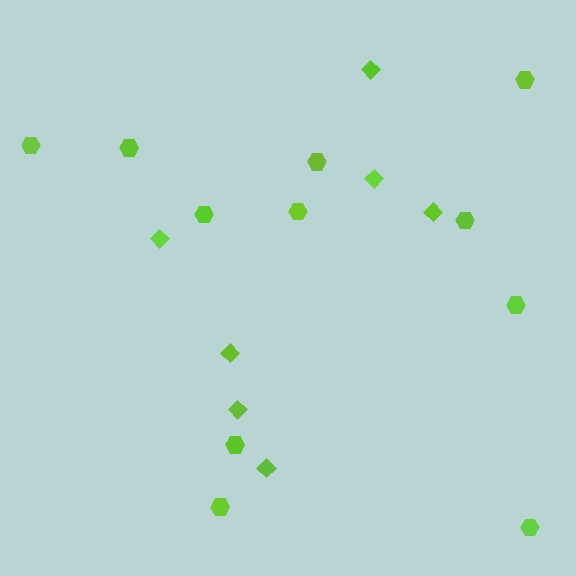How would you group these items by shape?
There are 2 groups: one group of hexagons (11) and one group of diamonds (7).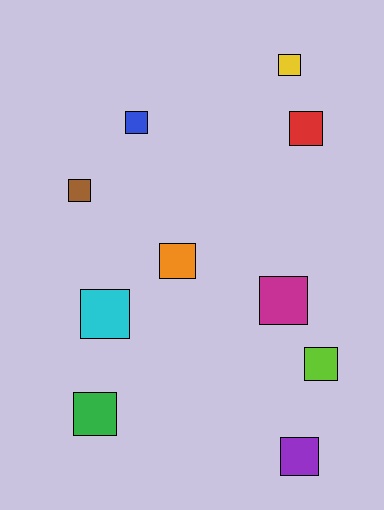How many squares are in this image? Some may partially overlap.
There are 10 squares.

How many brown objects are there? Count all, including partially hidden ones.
There is 1 brown object.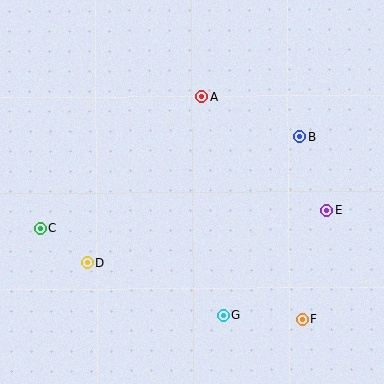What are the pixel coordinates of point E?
Point E is at (327, 210).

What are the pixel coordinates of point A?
Point A is at (202, 97).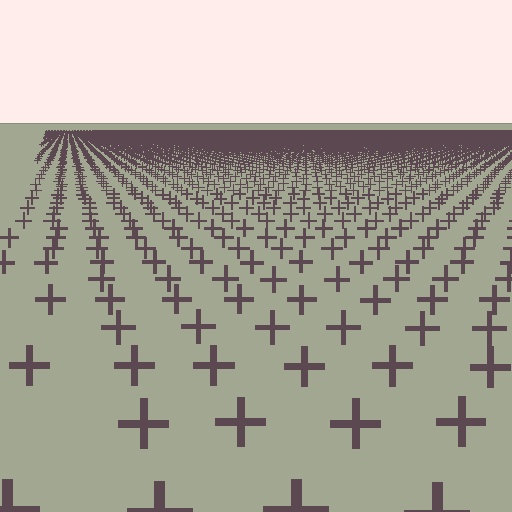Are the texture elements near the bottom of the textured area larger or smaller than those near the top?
Larger. Near the bottom, elements are closer to the viewer and appear at a bigger on-screen size.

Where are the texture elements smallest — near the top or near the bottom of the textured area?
Near the top.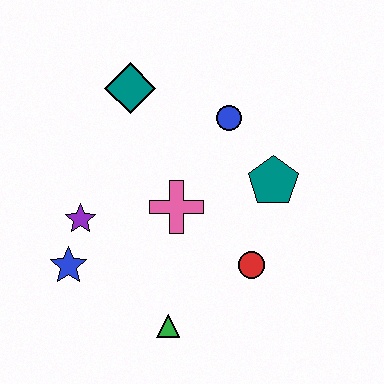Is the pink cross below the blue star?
No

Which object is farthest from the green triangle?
The teal diamond is farthest from the green triangle.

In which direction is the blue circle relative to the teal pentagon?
The blue circle is above the teal pentagon.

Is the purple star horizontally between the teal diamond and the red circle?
No